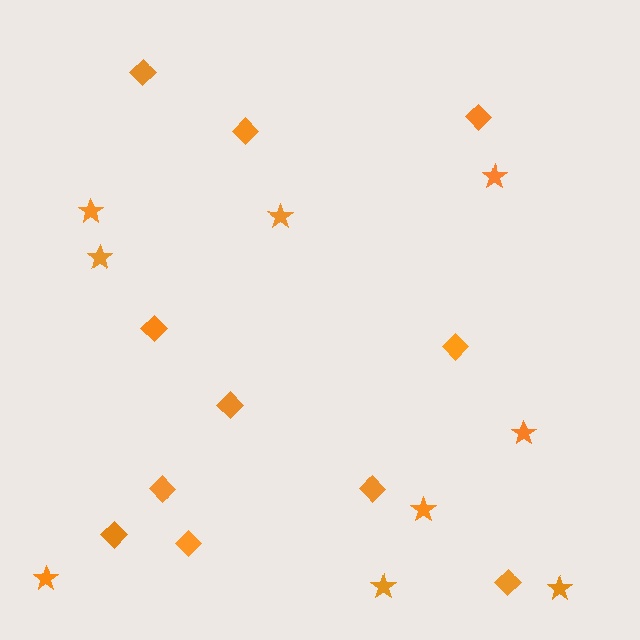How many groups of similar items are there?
There are 2 groups: one group of diamonds (11) and one group of stars (9).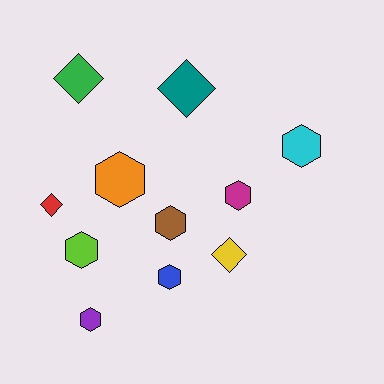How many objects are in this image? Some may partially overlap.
There are 11 objects.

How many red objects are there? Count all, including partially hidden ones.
There is 1 red object.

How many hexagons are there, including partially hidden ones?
There are 7 hexagons.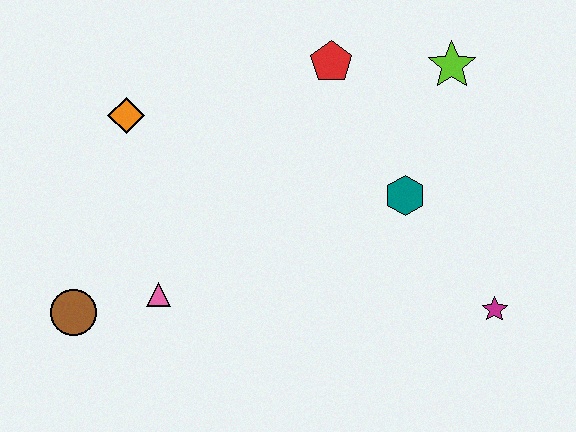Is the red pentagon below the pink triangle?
No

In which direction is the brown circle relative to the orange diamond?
The brown circle is below the orange diamond.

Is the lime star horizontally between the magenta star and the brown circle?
Yes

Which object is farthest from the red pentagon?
The brown circle is farthest from the red pentagon.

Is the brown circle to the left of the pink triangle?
Yes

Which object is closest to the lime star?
The red pentagon is closest to the lime star.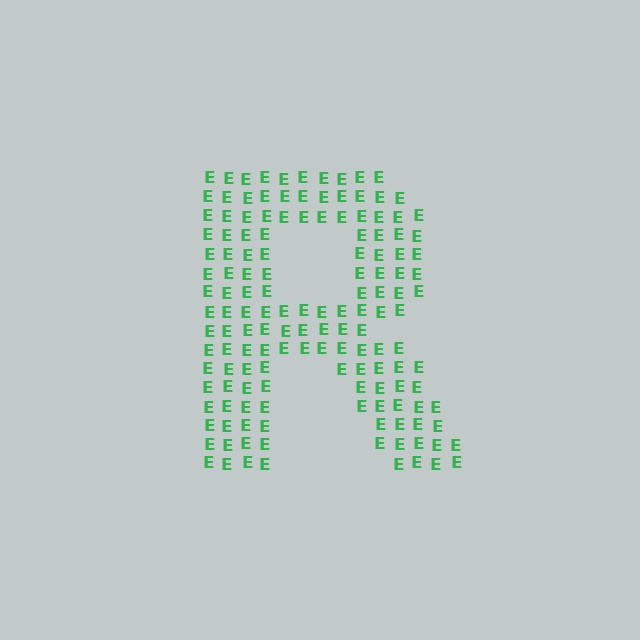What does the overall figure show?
The overall figure shows the letter R.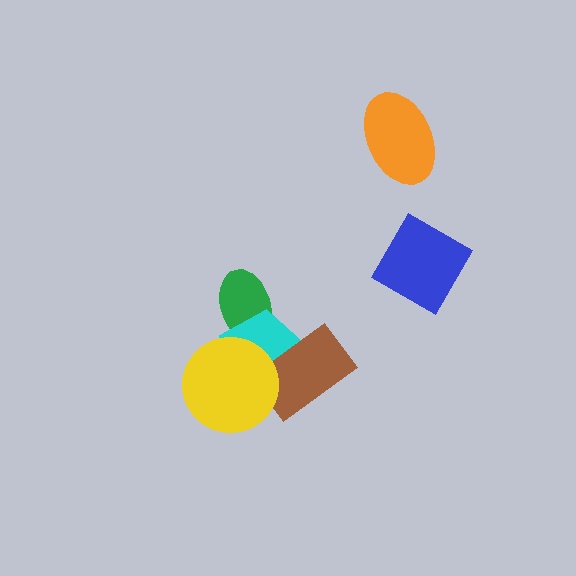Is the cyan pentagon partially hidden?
Yes, it is partially covered by another shape.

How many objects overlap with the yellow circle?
2 objects overlap with the yellow circle.